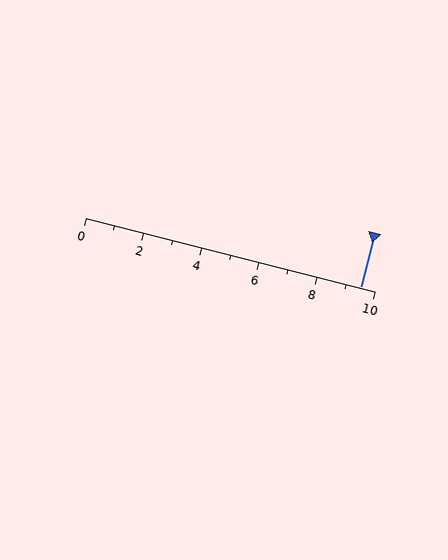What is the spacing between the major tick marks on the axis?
The major ticks are spaced 2 apart.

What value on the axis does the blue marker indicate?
The marker indicates approximately 9.5.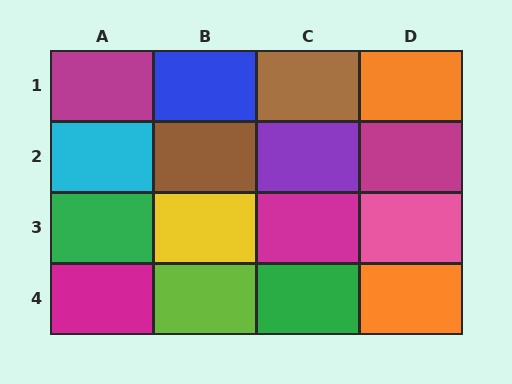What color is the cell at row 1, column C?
Brown.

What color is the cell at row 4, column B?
Lime.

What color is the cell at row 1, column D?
Orange.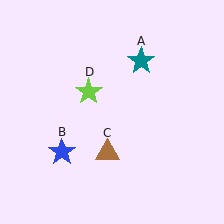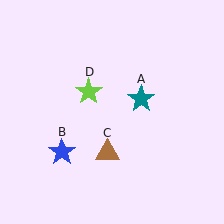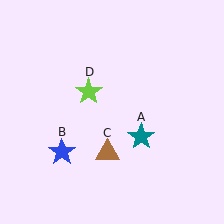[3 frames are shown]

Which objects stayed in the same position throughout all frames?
Blue star (object B) and brown triangle (object C) and lime star (object D) remained stationary.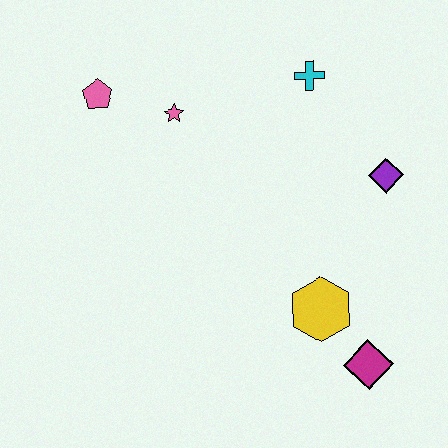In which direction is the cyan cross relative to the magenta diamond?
The cyan cross is above the magenta diamond.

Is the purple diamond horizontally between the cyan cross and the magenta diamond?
No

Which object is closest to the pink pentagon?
The pink star is closest to the pink pentagon.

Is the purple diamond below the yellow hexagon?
No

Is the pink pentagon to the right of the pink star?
No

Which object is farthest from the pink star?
The magenta diamond is farthest from the pink star.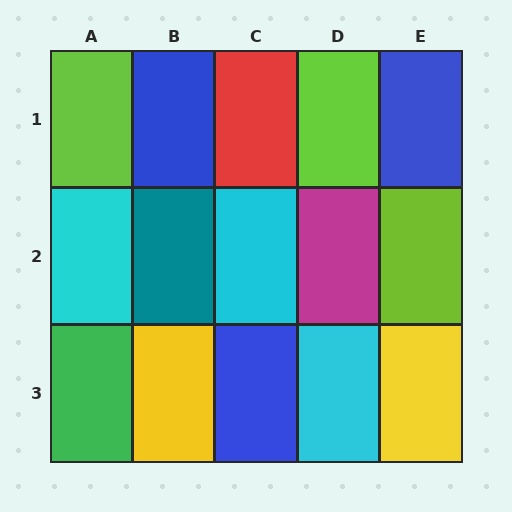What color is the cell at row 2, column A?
Cyan.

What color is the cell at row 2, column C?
Cyan.